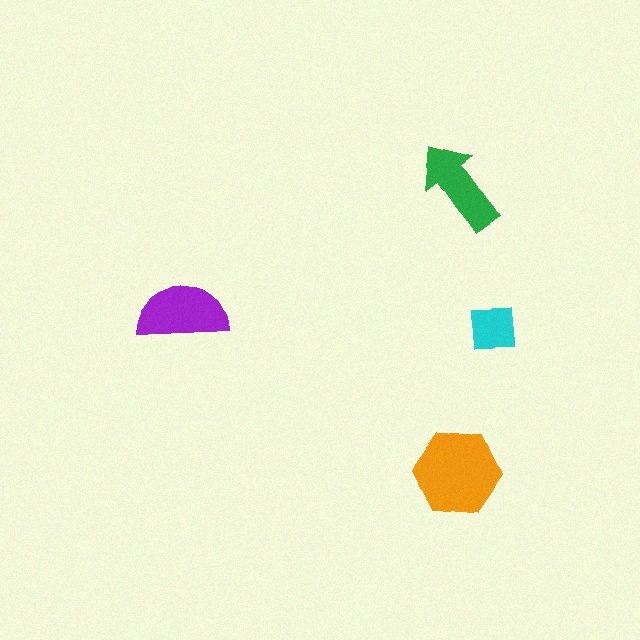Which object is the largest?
The orange hexagon.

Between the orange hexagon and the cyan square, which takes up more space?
The orange hexagon.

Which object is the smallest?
The cyan square.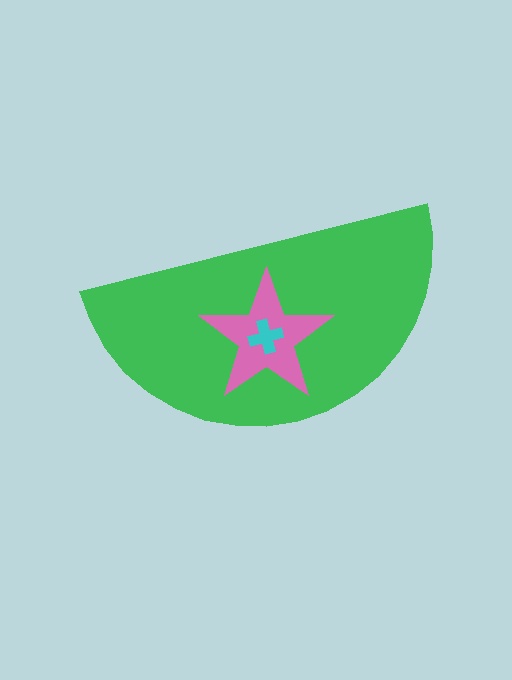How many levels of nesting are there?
3.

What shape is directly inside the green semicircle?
The pink star.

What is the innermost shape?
The cyan cross.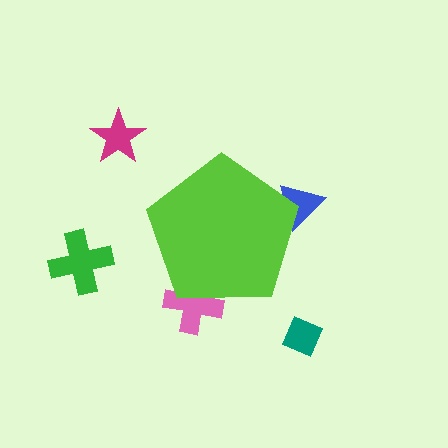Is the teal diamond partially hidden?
No, the teal diamond is fully visible.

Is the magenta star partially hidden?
No, the magenta star is fully visible.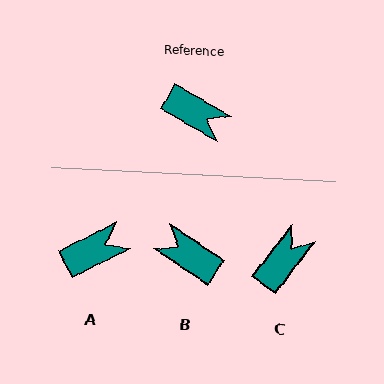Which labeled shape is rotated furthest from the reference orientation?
B, about 176 degrees away.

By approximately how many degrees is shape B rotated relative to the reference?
Approximately 176 degrees counter-clockwise.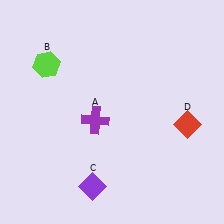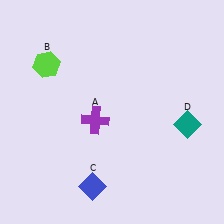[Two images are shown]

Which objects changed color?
C changed from purple to blue. D changed from red to teal.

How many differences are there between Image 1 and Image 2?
There are 2 differences between the two images.